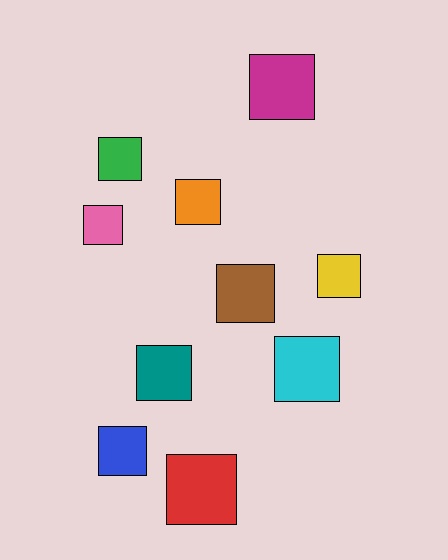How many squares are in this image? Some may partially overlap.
There are 10 squares.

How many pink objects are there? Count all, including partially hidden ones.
There is 1 pink object.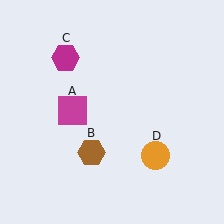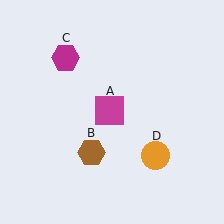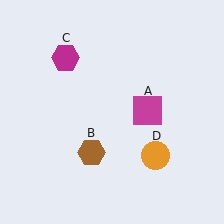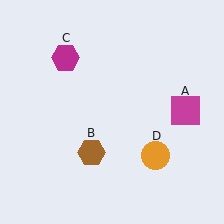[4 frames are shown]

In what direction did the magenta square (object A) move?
The magenta square (object A) moved right.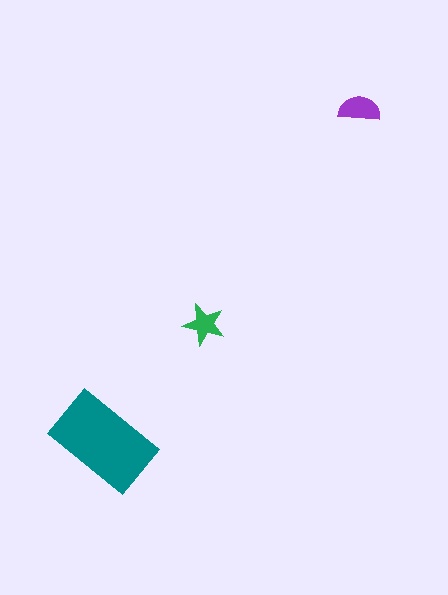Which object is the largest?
The teal rectangle.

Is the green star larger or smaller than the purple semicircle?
Smaller.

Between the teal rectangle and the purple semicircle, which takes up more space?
The teal rectangle.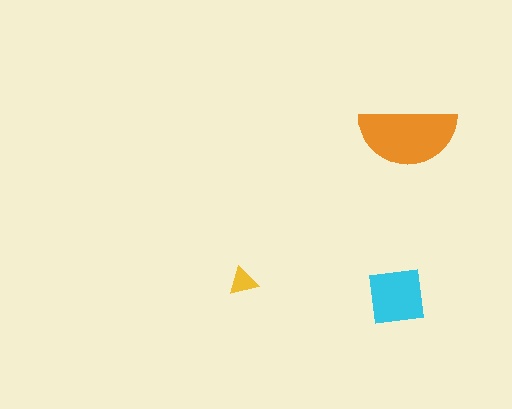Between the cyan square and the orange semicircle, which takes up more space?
The orange semicircle.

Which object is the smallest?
The yellow triangle.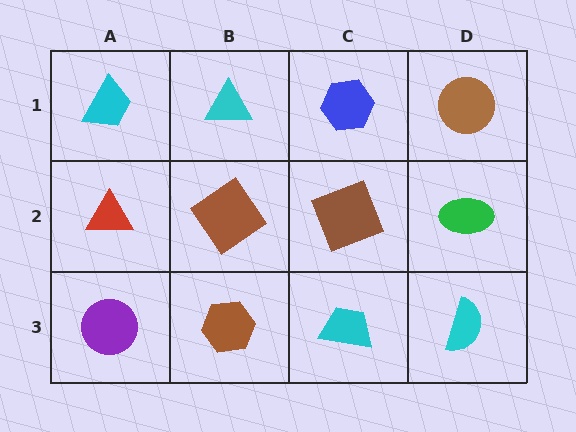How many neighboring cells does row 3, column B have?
3.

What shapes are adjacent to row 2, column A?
A cyan trapezoid (row 1, column A), a purple circle (row 3, column A), a brown diamond (row 2, column B).